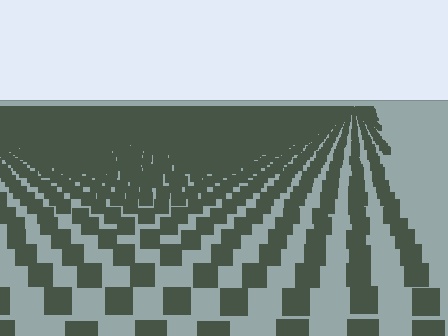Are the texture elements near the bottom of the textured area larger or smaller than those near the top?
Larger. Near the bottom, elements are closer to the viewer and appear at a bigger on-screen size.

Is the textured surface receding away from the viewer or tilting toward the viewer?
The surface is receding away from the viewer. Texture elements get smaller and denser toward the top.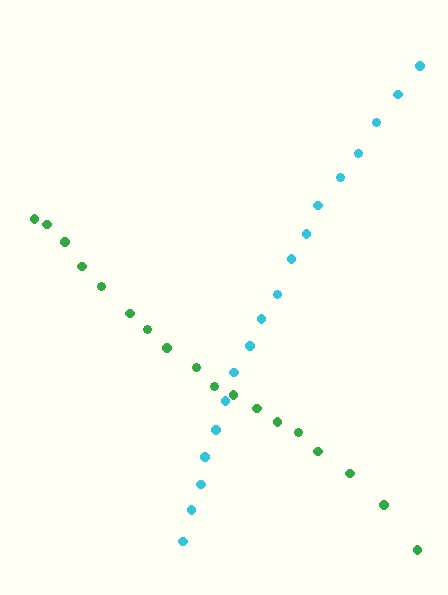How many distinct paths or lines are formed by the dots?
There are 2 distinct paths.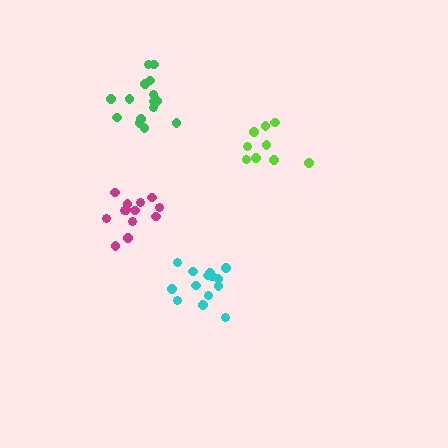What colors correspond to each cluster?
The clusters are colored: green, lime, magenta, cyan.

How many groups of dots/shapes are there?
There are 4 groups.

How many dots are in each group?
Group 1: 15 dots, Group 2: 9 dots, Group 3: 13 dots, Group 4: 14 dots (51 total).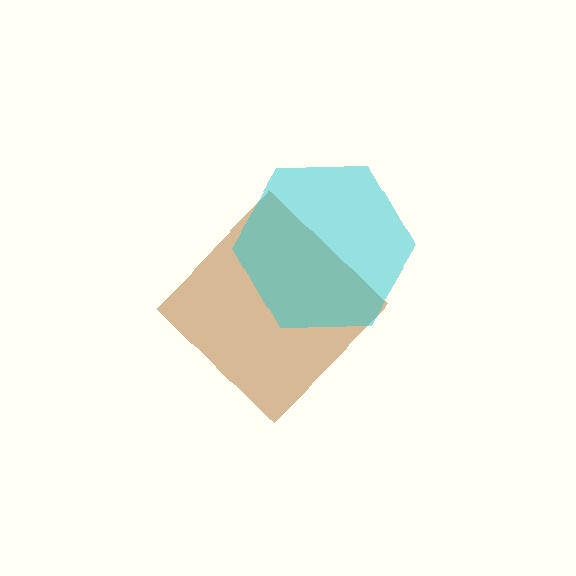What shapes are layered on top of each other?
The layered shapes are: a brown diamond, a cyan hexagon.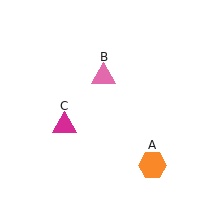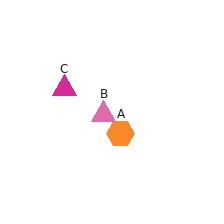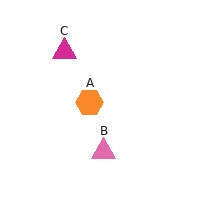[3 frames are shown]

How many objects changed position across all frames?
3 objects changed position: orange hexagon (object A), pink triangle (object B), magenta triangle (object C).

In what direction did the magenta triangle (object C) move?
The magenta triangle (object C) moved up.